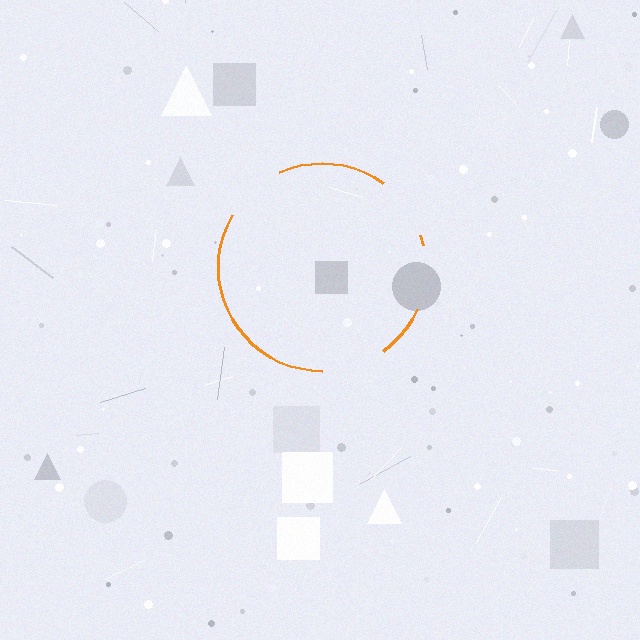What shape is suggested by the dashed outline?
The dashed outline suggests a circle.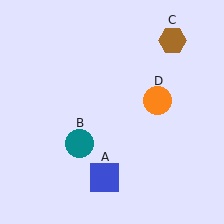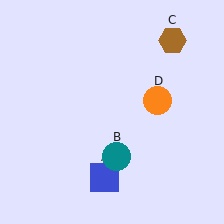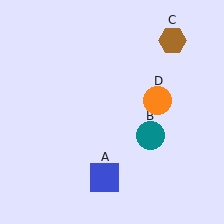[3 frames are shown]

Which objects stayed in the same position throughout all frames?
Blue square (object A) and brown hexagon (object C) and orange circle (object D) remained stationary.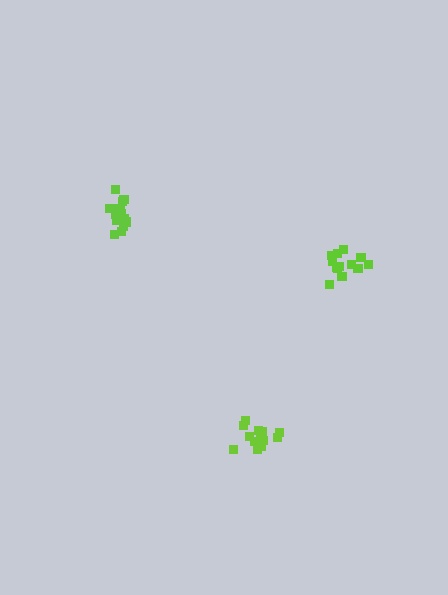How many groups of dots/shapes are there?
There are 3 groups.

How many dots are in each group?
Group 1: 13 dots, Group 2: 14 dots, Group 3: 13 dots (40 total).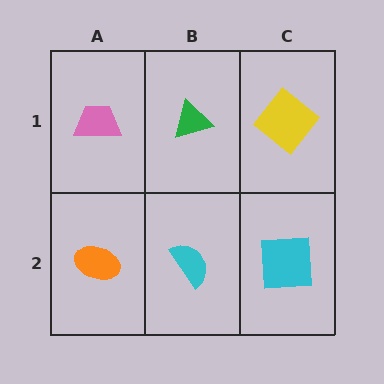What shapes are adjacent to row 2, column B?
A green triangle (row 1, column B), an orange ellipse (row 2, column A), a cyan square (row 2, column C).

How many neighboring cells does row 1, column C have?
2.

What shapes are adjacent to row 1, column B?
A cyan semicircle (row 2, column B), a pink trapezoid (row 1, column A), a yellow diamond (row 1, column C).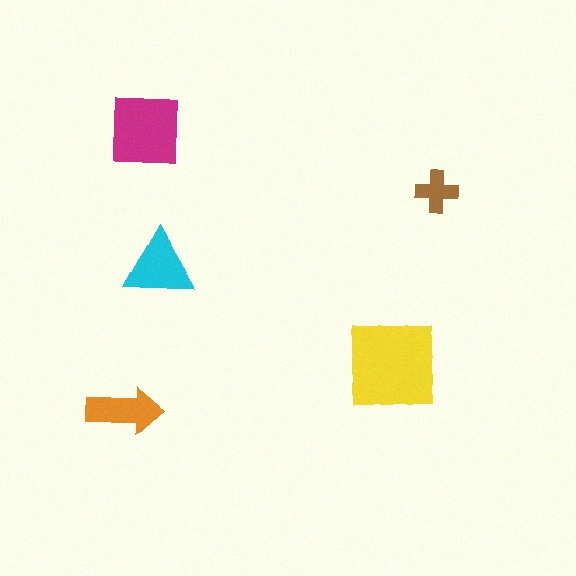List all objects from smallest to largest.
The brown cross, the orange arrow, the cyan triangle, the magenta square, the yellow square.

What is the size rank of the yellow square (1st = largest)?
1st.